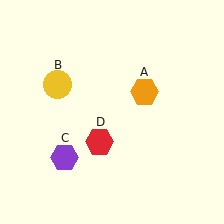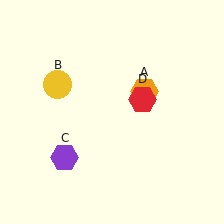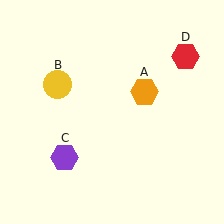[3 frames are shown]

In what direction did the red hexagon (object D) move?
The red hexagon (object D) moved up and to the right.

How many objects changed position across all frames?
1 object changed position: red hexagon (object D).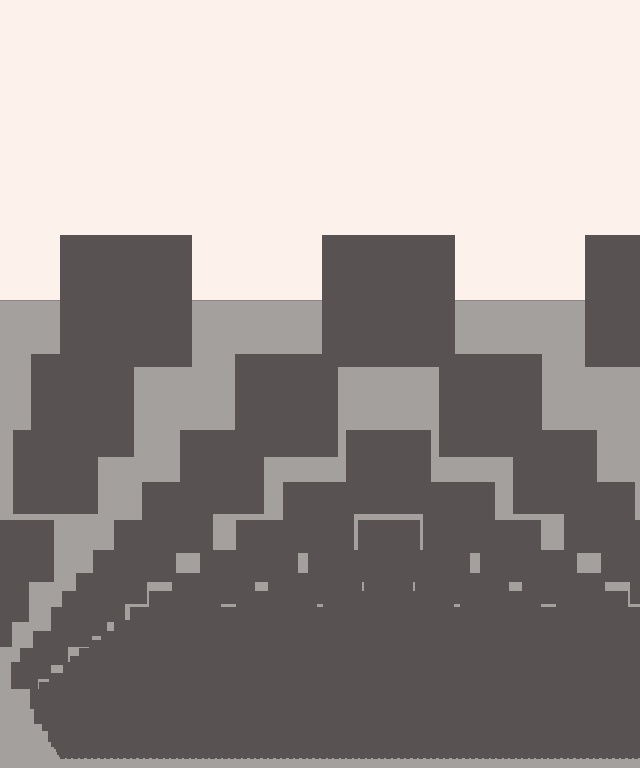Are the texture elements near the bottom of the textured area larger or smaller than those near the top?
Smaller. The gradient is inverted — elements near the bottom are smaller and denser.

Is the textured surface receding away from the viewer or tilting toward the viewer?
The surface appears to tilt toward the viewer. Texture elements get larger and sparser toward the top.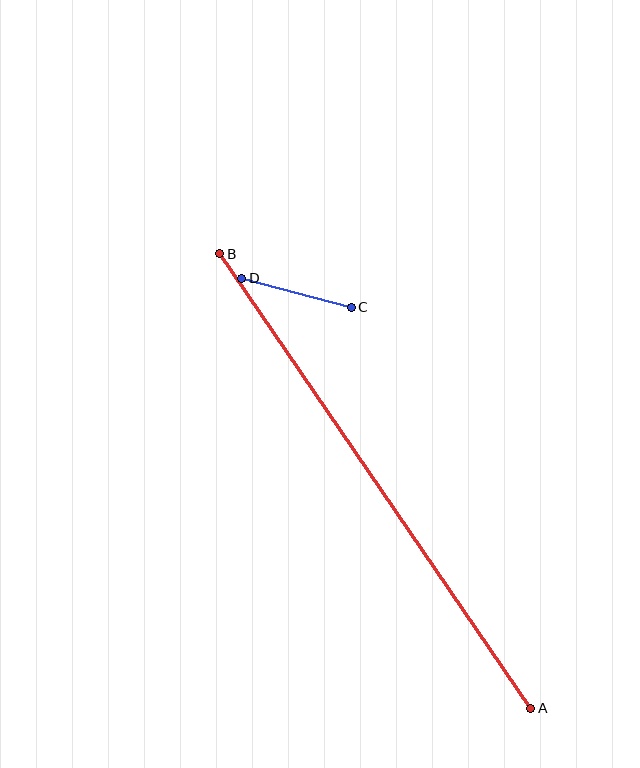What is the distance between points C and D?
The distance is approximately 113 pixels.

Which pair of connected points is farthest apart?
Points A and B are farthest apart.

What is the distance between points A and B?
The distance is approximately 551 pixels.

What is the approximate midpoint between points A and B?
The midpoint is at approximately (375, 481) pixels.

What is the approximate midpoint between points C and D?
The midpoint is at approximately (297, 293) pixels.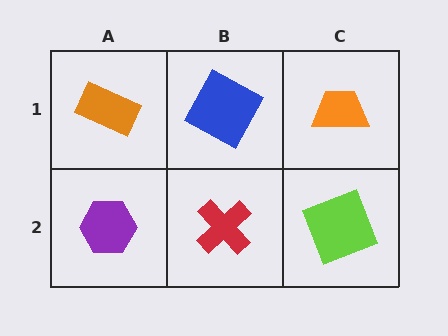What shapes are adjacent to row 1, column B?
A red cross (row 2, column B), an orange rectangle (row 1, column A), an orange trapezoid (row 1, column C).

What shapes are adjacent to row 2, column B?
A blue square (row 1, column B), a purple hexagon (row 2, column A), a lime square (row 2, column C).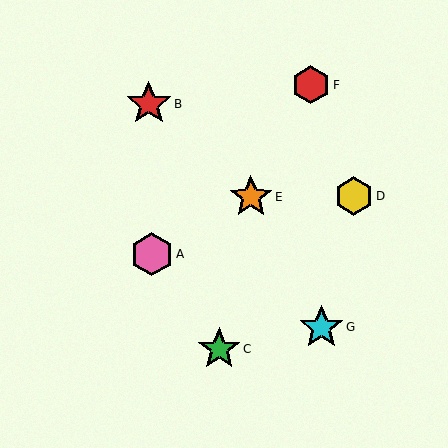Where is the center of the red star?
The center of the red star is at (149, 104).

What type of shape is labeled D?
Shape D is a yellow hexagon.